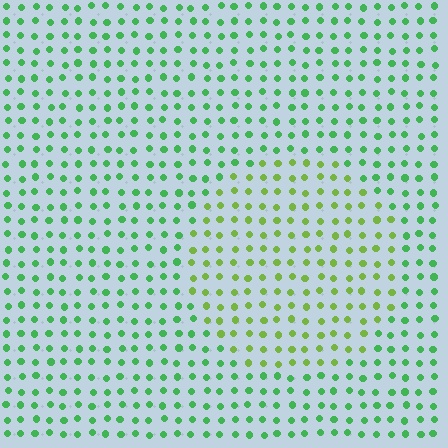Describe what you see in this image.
The image is filled with small green elements in a uniform arrangement. A circle-shaped region is visible where the elements are tinted to a slightly different hue, forming a subtle color boundary.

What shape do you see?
I see a circle.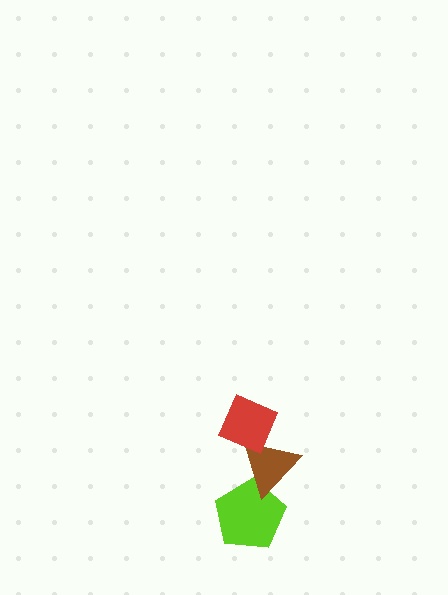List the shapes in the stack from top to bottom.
From top to bottom: the red diamond, the brown triangle, the lime pentagon.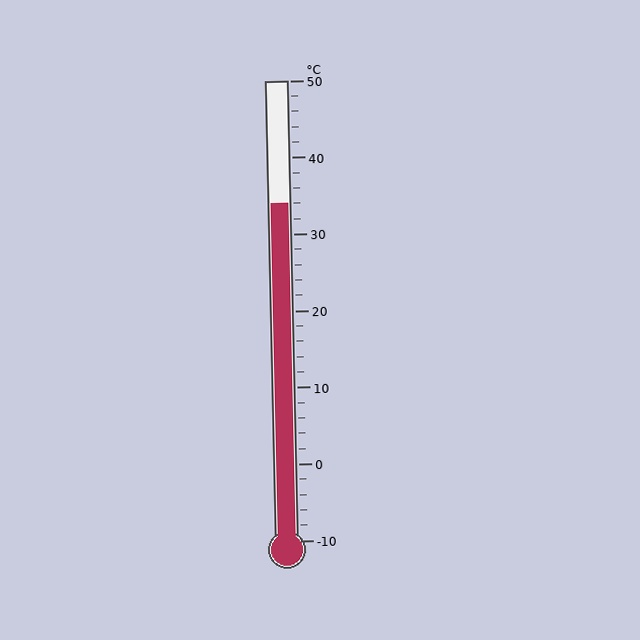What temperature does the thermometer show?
The thermometer shows approximately 34°C.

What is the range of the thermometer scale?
The thermometer scale ranges from -10°C to 50°C.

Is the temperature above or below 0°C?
The temperature is above 0°C.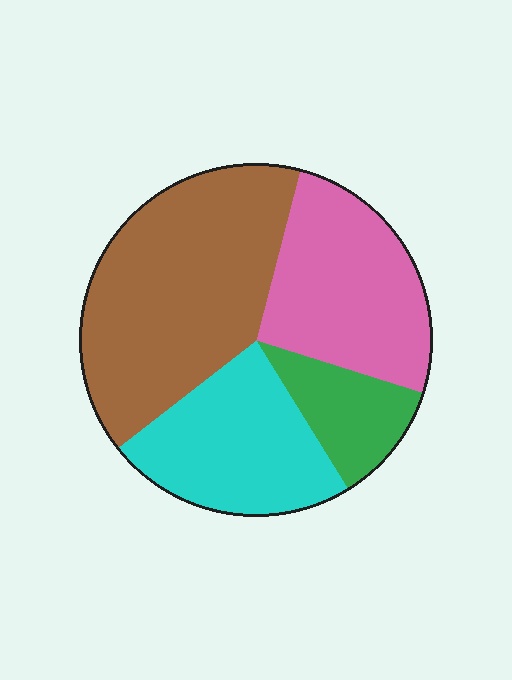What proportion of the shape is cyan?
Cyan covers roughly 25% of the shape.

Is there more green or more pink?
Pink.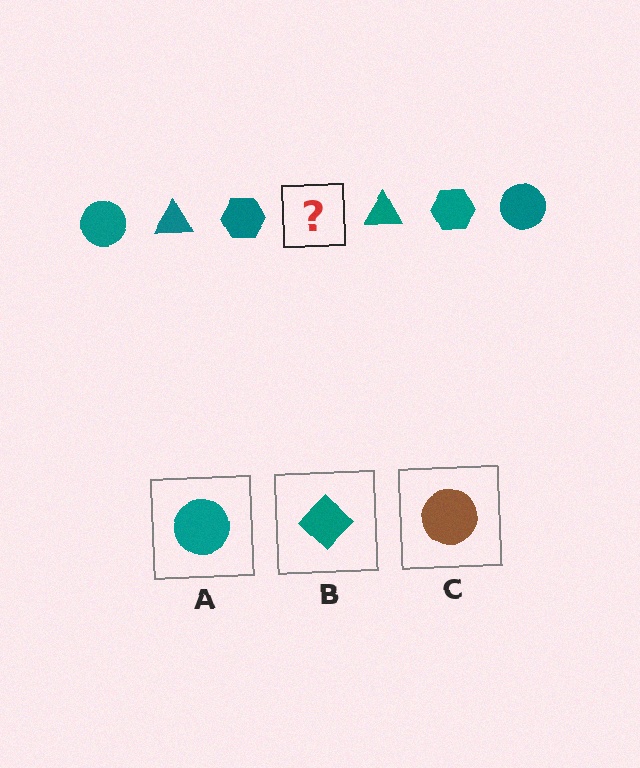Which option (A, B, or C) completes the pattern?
A.